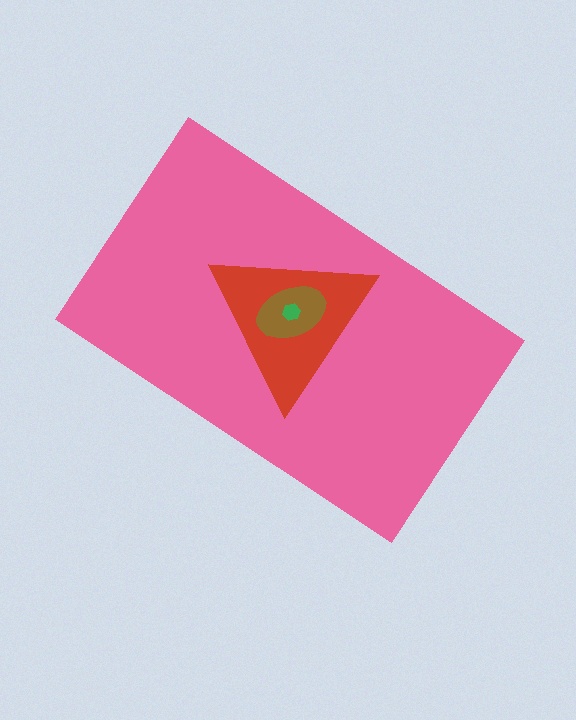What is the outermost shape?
The pink rectangle.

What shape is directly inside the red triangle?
The brown ellipse.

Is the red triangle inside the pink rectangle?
Yes.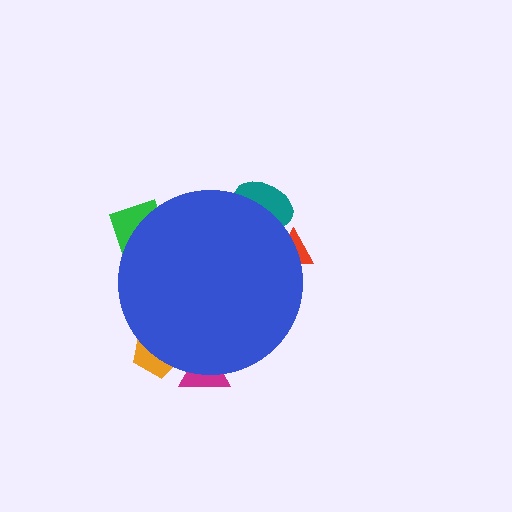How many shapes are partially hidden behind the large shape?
5 shapes are partially hidden.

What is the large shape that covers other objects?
A blue circle.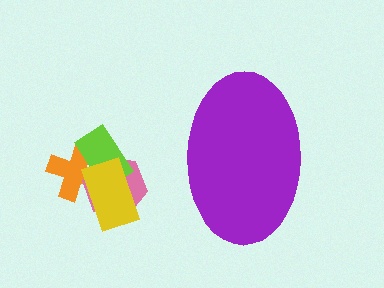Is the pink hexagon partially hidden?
No, the pink hexagon is fully visible.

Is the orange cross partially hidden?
No, the orange cross is fully visible.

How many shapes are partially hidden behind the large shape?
0 shapes are partially hidden.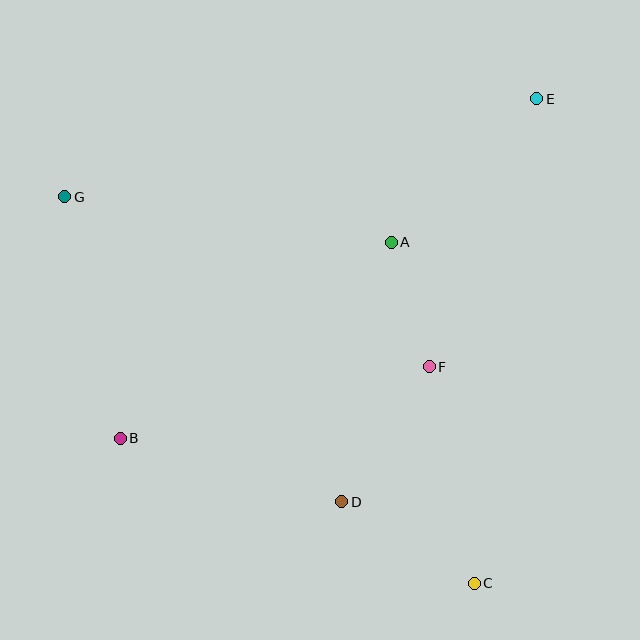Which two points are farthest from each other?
Points C and G are farthest from each other.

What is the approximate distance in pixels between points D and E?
The distance between D and E is approximately 448 pixels.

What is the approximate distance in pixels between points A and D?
The distance between A and D is approximately 264 pixels.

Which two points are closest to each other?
Points A and F are closest to each other.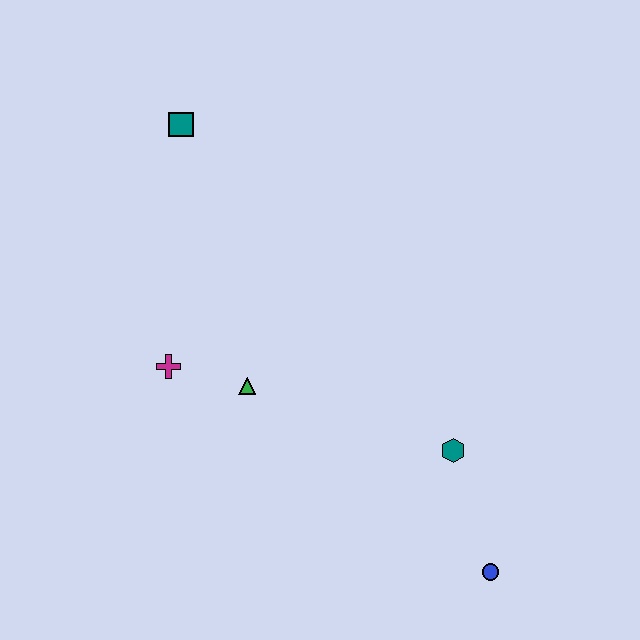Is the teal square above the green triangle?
Yes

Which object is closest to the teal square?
The magenta cross is closest to the teal square.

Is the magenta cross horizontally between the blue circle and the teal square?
No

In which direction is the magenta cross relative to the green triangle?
The magenta cross is to the left of the green triangle.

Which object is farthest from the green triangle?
The blue circle is farthest from the green triangle.